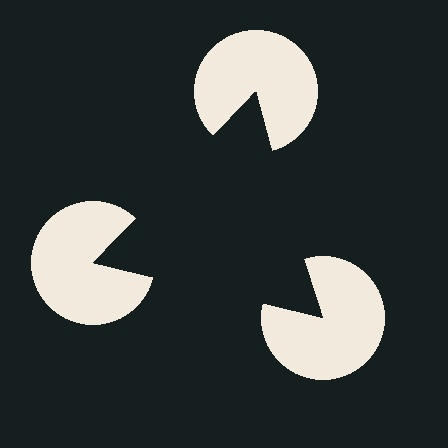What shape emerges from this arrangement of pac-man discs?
An illusory triangle — its edges are inferred from the aligned wedge cuts in the pac-man discs, not physically drawn.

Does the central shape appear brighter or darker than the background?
It typically appears slightly darker than the background, even though no actual brightness change is drawn.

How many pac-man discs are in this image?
There are 3 — one at each vertex of the illusory triangle.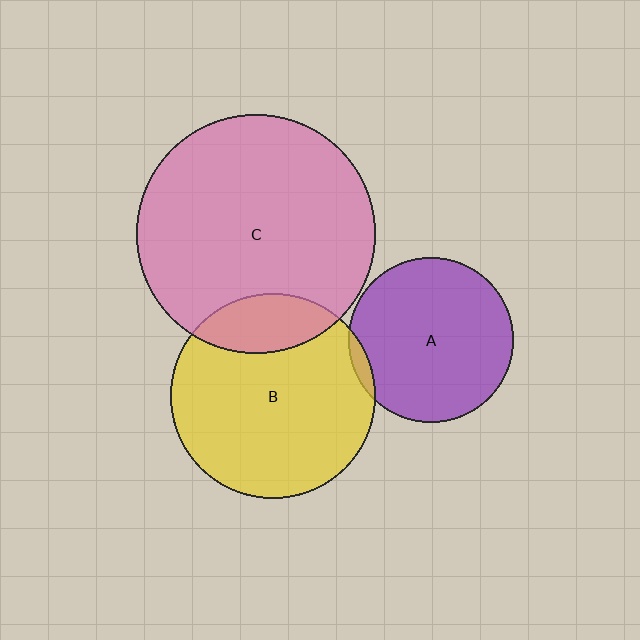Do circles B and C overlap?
Yes.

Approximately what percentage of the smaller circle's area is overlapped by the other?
Approximately 20%.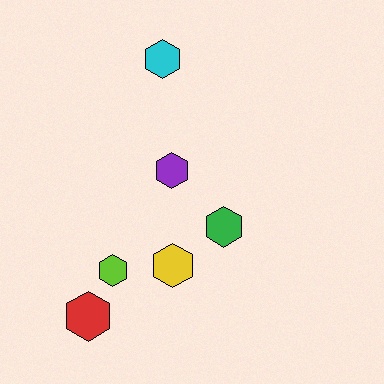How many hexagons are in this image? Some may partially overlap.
There are 6 hexagons.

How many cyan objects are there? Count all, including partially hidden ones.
There is 1 cyan object.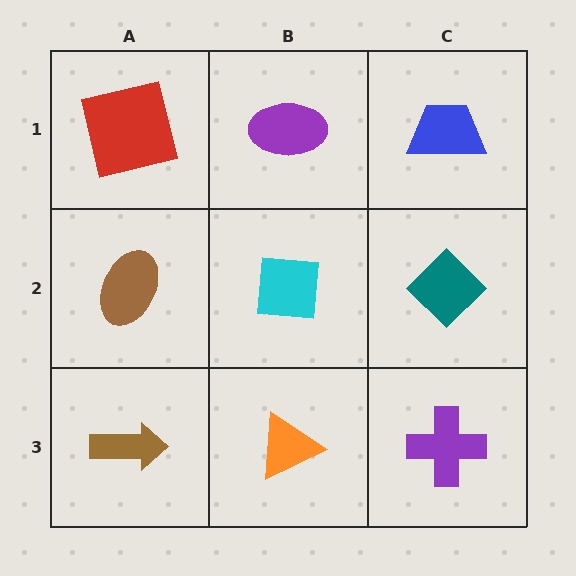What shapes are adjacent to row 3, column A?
A brown ellipse (row 2, column A), an orange triangle (row 3, column B).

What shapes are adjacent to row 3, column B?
A cyan square (row 2, column B), a brown arrow (row 3, column A), a purple cross (row 3, column C).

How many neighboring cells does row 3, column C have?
2.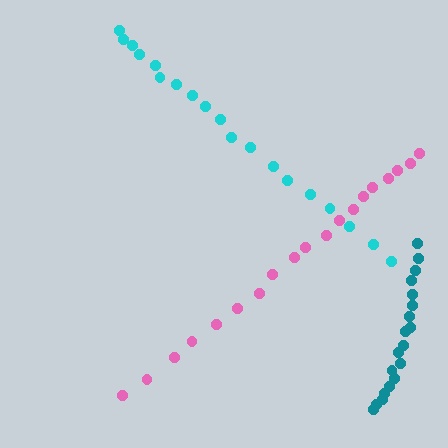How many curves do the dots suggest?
There are 3 distinct paths.